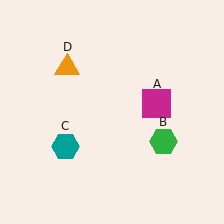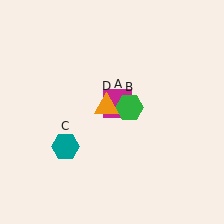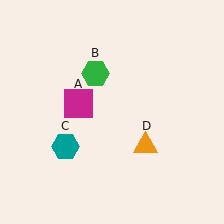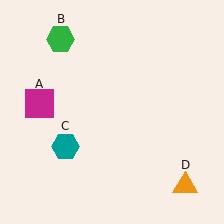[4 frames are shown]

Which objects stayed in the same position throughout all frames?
Teal hexagon (object C) remained stationary.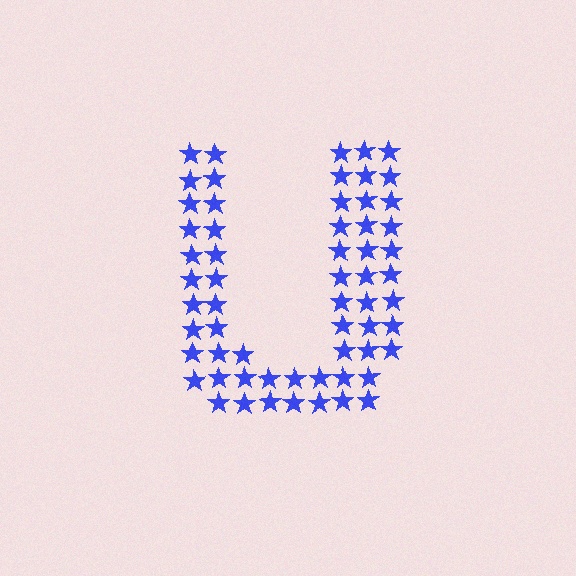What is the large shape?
The large shape is the letter U.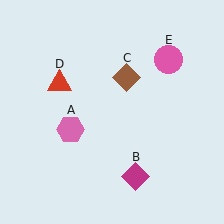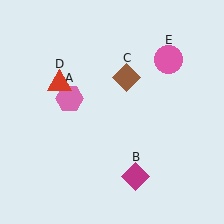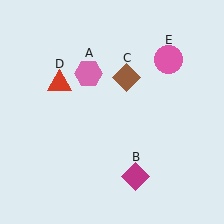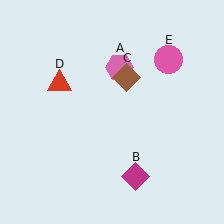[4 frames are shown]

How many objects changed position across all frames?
1 object changed position: pink hexagon (object A).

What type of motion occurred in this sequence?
The pink hexagon (object A) rotated clockwise around the center of the scene.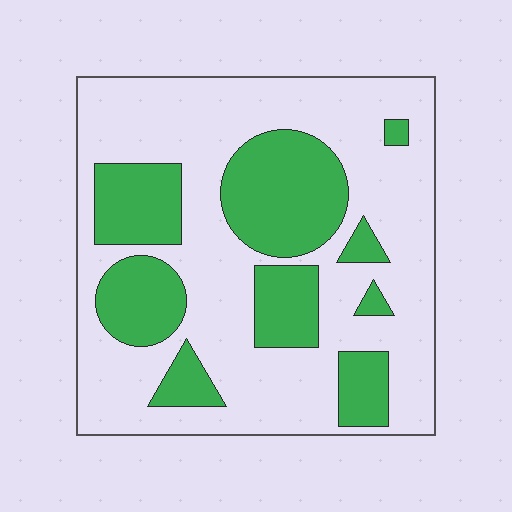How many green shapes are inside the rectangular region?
9.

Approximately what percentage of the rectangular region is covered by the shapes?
Approximately 30%.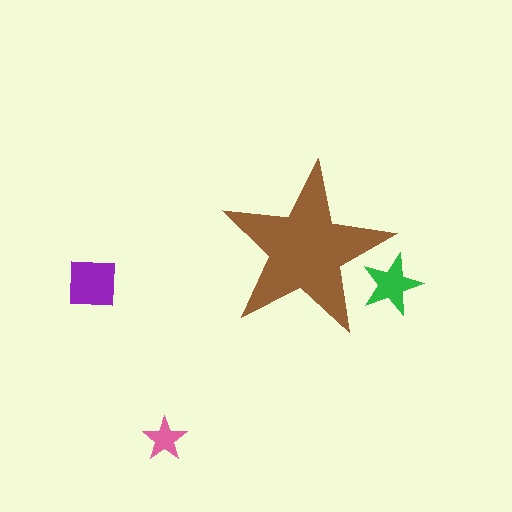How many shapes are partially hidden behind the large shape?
1 shape is partially hidden.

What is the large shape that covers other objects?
A brown star.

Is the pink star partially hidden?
No, the pink star is fully visible.